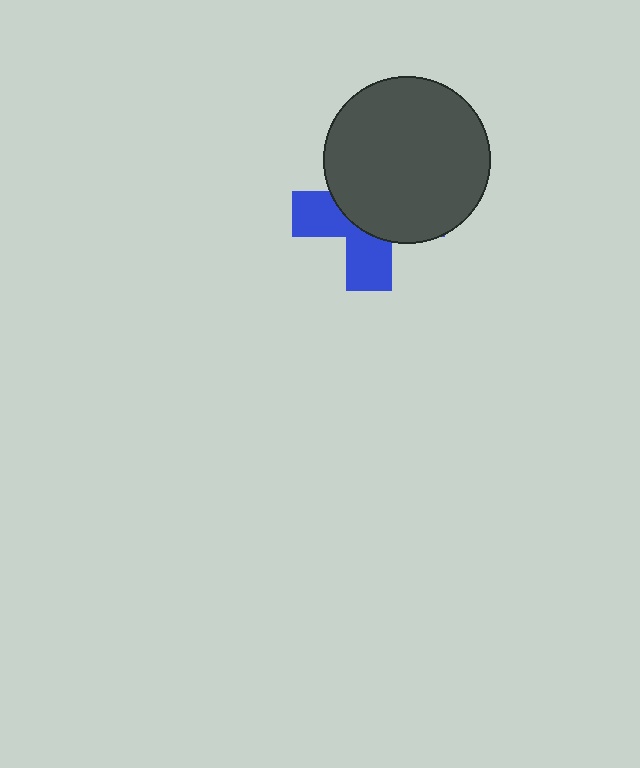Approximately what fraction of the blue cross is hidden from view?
Roughly 59% of the blue cross is hidden behind the dark gray circle.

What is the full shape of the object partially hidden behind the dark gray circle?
The partially hidden object is a blue cross.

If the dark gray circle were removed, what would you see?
You would see the complete blue cross.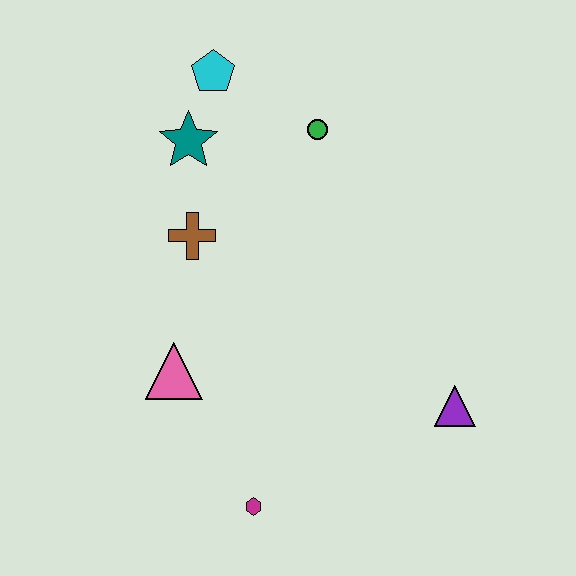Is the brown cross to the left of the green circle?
Yes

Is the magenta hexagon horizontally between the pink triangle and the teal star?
No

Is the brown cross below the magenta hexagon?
No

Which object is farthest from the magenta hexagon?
The cyan pentagon is farthest from the magenta hexagon.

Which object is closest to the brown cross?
The teal star is closest to the brown cross.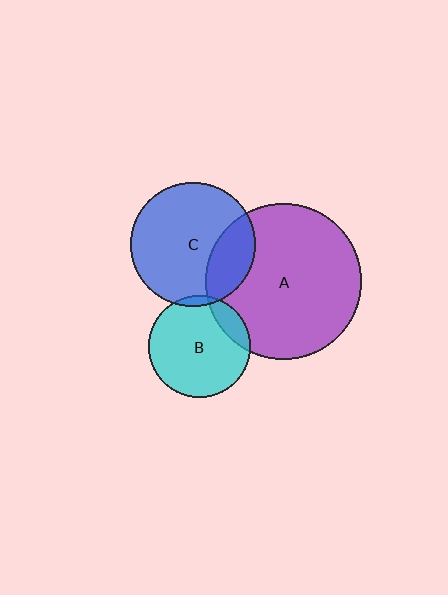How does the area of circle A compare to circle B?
Approximately 2.3 times.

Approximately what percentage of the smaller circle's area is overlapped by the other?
Approximately 15%.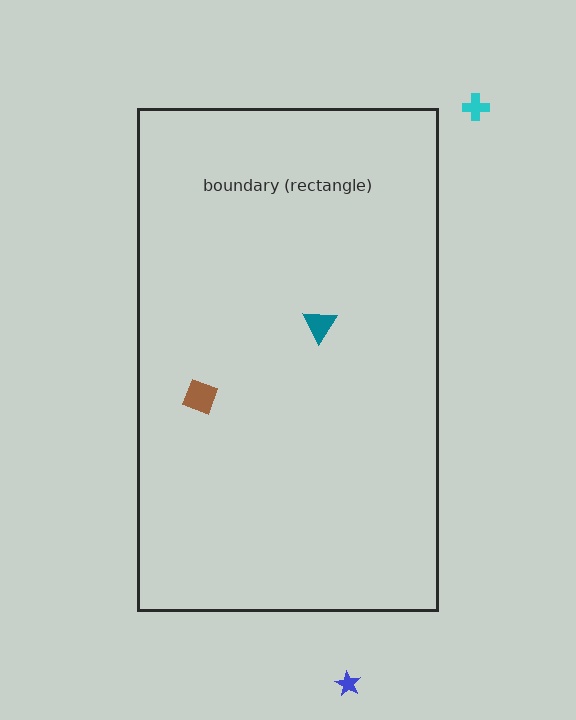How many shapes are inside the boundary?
2 inside, 2 outside.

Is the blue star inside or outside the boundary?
Outside.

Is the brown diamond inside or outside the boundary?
Inside.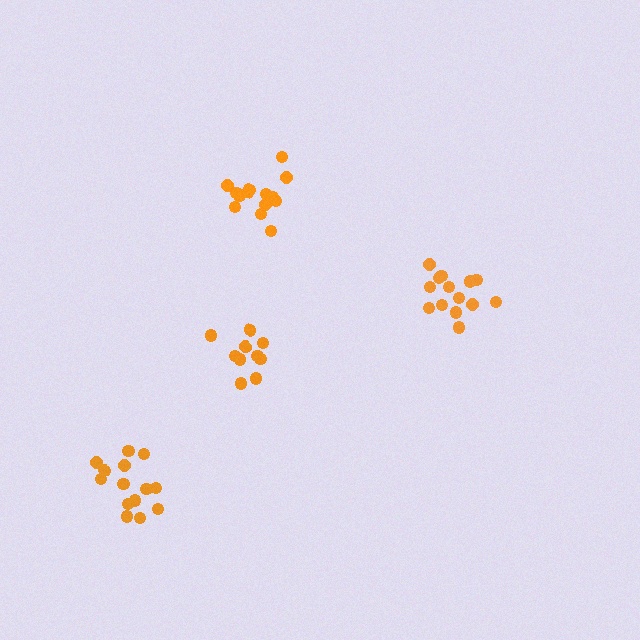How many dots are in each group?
Group 1: 14 dots, Group 2: 14 dots, Group 3: 14 dots, Group 4: 10 dots (52 total).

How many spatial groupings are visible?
There are 4 spatial groupings.